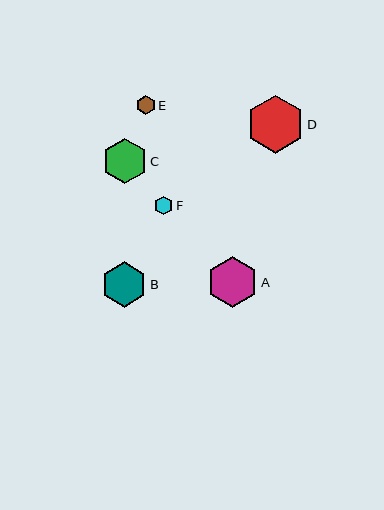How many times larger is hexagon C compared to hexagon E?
Hexagon C is approximately 2.3 times the size of hexagon E.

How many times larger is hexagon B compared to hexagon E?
Hexagon B is approximately 2.4 times the size of hexagon E.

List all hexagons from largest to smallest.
From largest to smallest: D, A, B, C, E, F.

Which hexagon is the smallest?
Hexagon F is the smallest with a size of approximately 18 pixels.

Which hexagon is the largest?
Hexagon D is the largest with a size of approximately 58 pixels.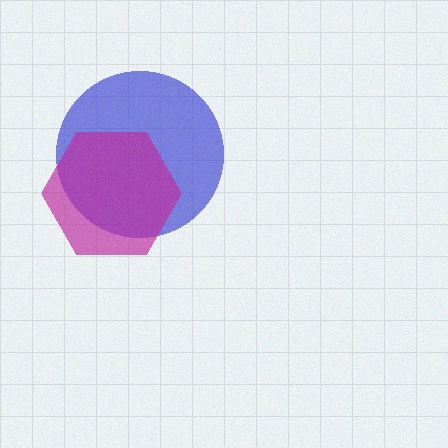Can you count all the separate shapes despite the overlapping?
Yes, there are 2 separate shapes.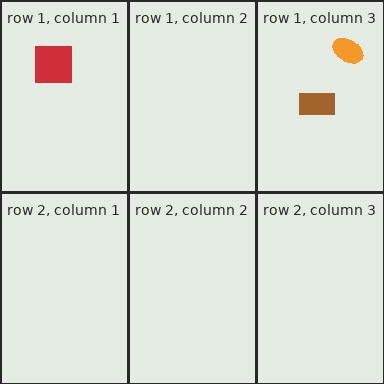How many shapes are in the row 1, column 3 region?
2.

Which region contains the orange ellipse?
The row 1, column 3 region.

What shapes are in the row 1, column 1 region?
The red square.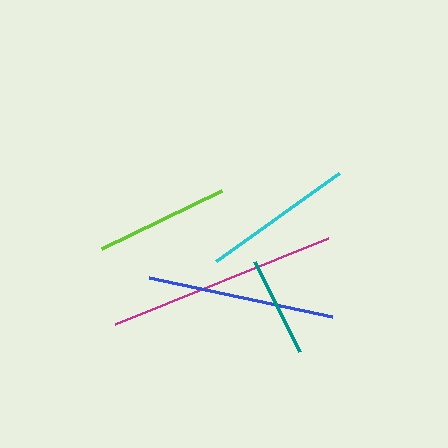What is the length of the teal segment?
The teal segment is approximately 101 pixels long.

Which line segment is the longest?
The magenta line is the longest at approximately 230 pixels.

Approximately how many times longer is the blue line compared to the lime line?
The blue line is approximately 1.4 times the length of the lime line.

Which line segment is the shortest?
The teal line is the shortest at approximately 101 pixels.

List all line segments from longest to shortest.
From longest to shortest: magenta, blue, cyan, lime, teal.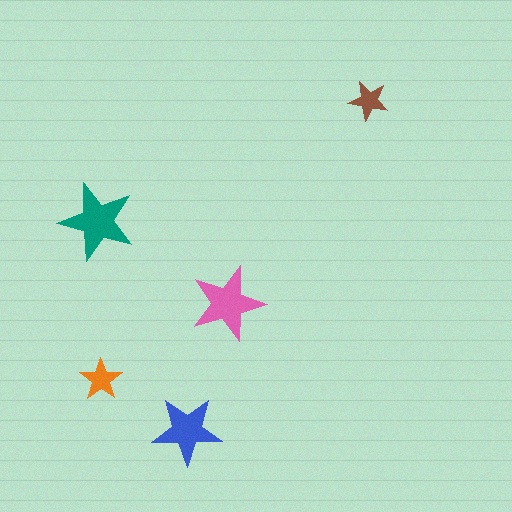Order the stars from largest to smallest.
the teal one, the pink one, the blue one, the orange one, the brown one.